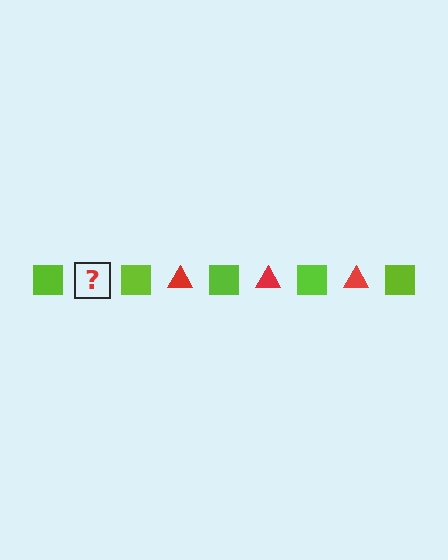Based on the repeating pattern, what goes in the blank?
The blank should be a red triangle.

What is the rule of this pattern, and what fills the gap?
The rule is that the pattern alternates between lime square and red triangle. The gap should be filled with a red triangle.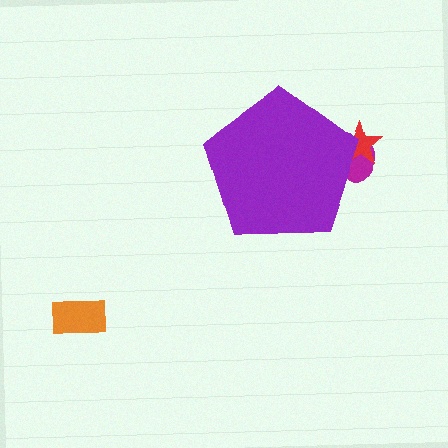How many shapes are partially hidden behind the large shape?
2 shapes are partially hidden.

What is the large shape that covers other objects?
A purple pentagon.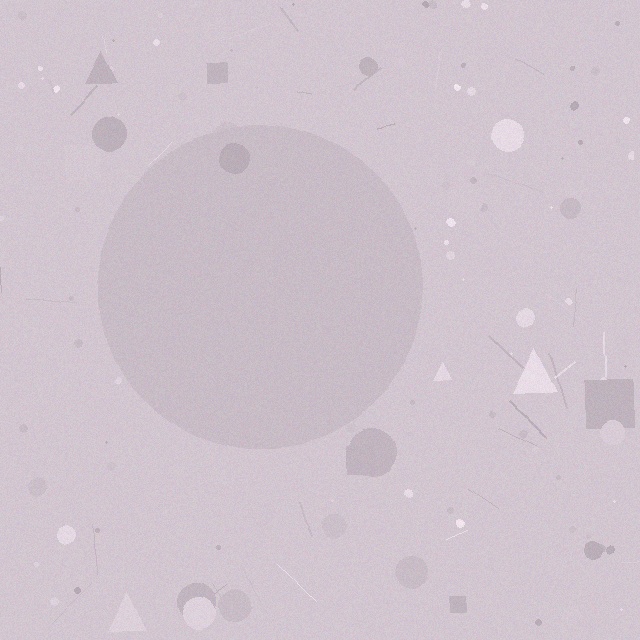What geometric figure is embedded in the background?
A circle is embedded in the background.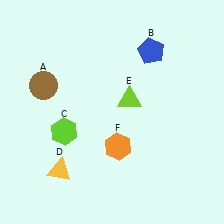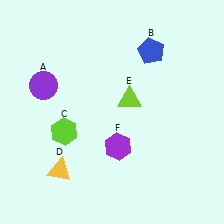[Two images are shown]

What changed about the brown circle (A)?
In Image 1, A is brown. In Image 2, it changed to purple.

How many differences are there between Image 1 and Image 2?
There are 2 differences between the two images.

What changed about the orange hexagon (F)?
In Image 1, F is orange. In Image 2, it changed to purple.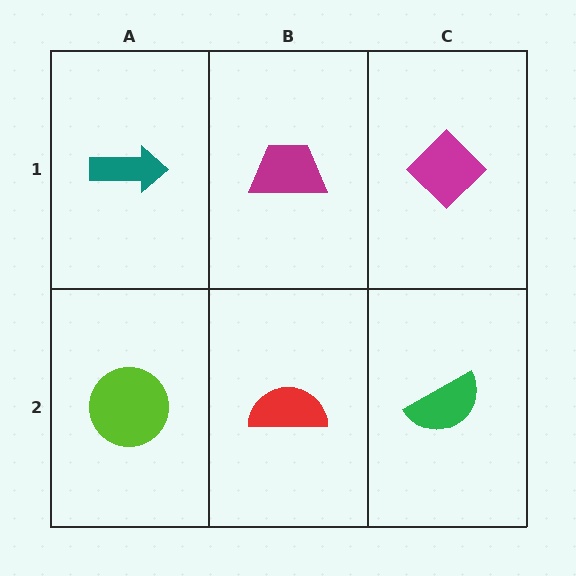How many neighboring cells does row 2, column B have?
3.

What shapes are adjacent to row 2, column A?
A teal arrow (row 1, column A), a red semicircle (row 2, column B).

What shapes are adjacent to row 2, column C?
A magenta diamond (row 1, column C), a red semicircle (row 2, column B).